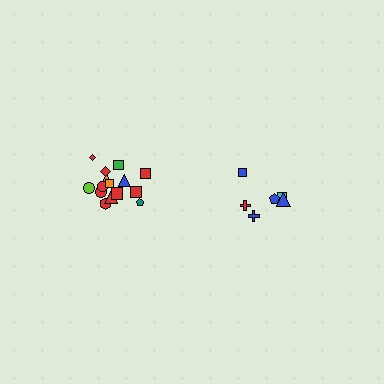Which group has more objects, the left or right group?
The left group.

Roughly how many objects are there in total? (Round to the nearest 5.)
Roughly 20 objects in total.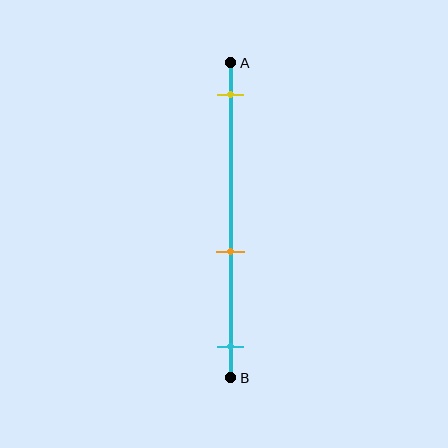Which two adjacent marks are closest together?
The orange and cyan marks are the closest adjacent pair.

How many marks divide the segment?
There are 3 marks dividing the segment.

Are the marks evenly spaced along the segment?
No, the marks are not evenly spaced.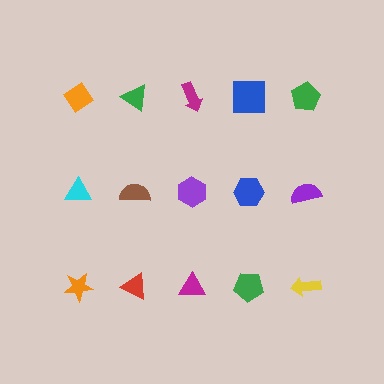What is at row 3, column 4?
A green pentagon.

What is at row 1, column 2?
A green triangle.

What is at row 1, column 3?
A magenta arrow.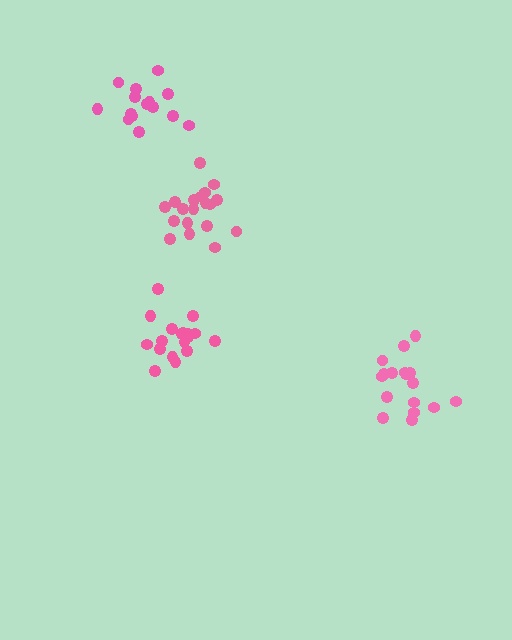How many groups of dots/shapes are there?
There are 4 groups.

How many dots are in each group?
Group 1: 19 dots, Group 2: 18 dots, Group 3: 17 dots, Group 4: 15 dots (69 total).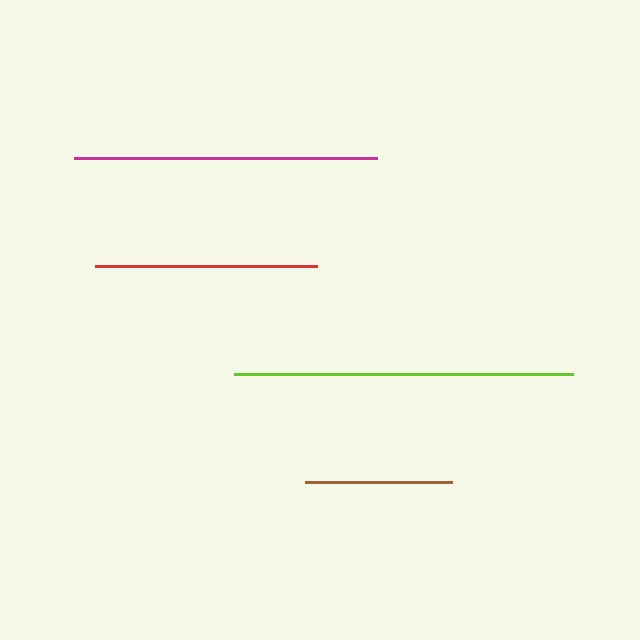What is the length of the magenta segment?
The magenta segment is approximately 303 pixels long.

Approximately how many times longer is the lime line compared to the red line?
The lime line is approximately 1.5 times the length of the red line.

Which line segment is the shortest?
The brown line is the shortest at approximately 146 pixels.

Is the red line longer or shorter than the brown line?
The red line is longer than the brown line.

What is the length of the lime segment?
The lime segment is approximately 339 pixels long.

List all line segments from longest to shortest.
From longest to shortest: lime, magenta, red, brown.